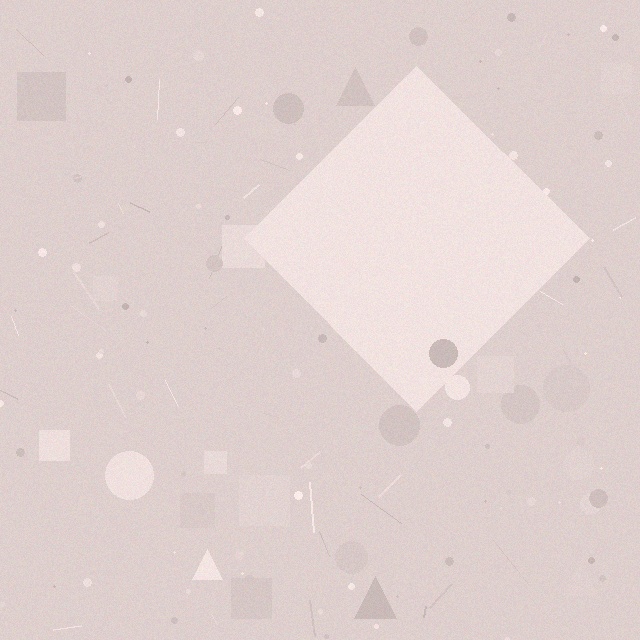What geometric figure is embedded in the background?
A diamond is embedded in the background.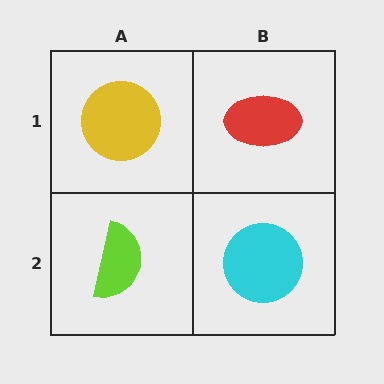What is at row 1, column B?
A red ellipse.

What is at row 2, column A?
A lime semicircle.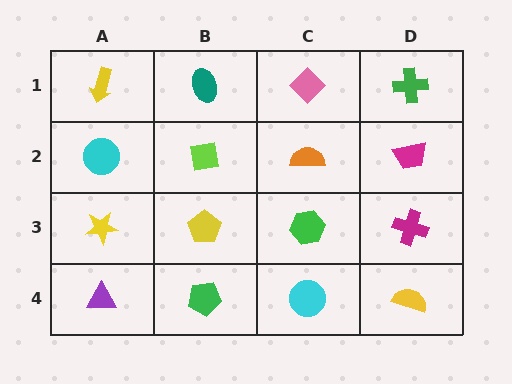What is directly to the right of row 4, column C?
A yellow semicircle.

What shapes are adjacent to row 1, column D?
A magenta trapezoid (row 2, column D), a pink diamond (row 1, column C).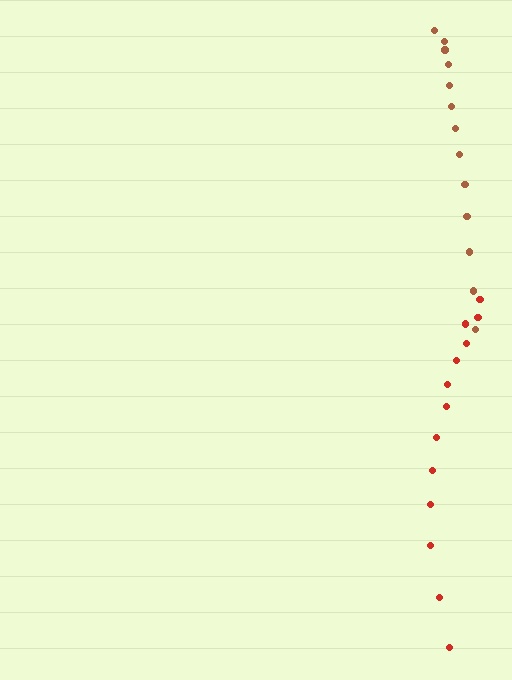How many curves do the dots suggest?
There are 2 distinct paths.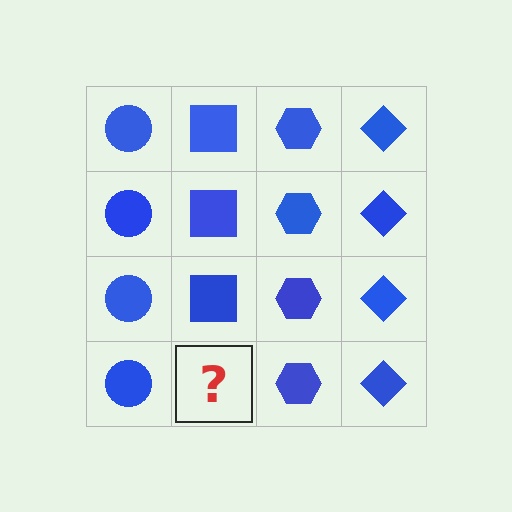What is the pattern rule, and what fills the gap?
The rule is that each column has a consistent shape. The gap should be filled with a blue square.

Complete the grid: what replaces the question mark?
The question mark should be replaced with a blue square.